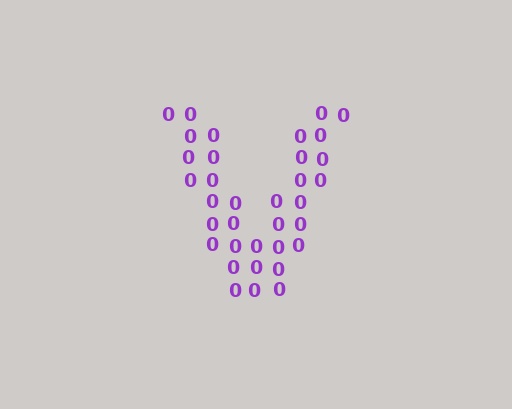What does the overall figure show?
The overall figure shows the letter V.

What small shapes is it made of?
It is made of small digit 0's.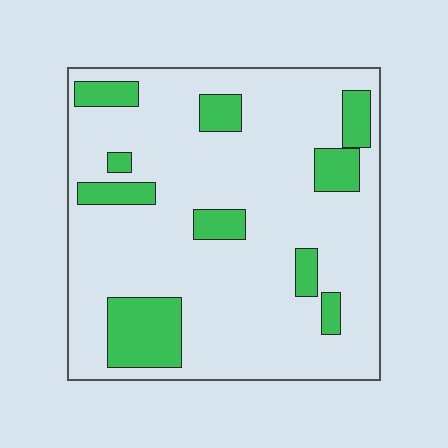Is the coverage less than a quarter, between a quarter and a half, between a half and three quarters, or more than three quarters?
Less than a quarter.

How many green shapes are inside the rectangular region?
10.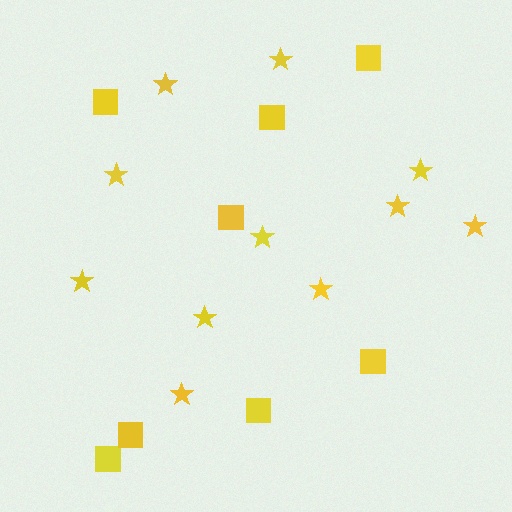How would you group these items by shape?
There are 2 groups: one group of stars (11) and one group of squares (8).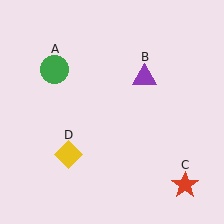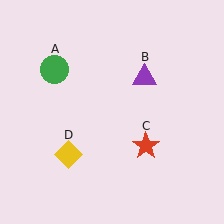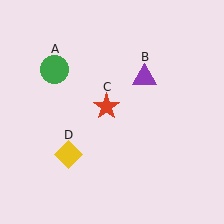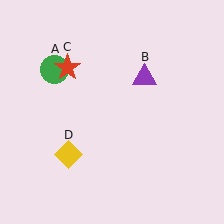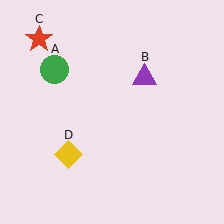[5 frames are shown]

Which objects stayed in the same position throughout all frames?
Green circle (object A) and purple triangle (object B) and yellow diamond (object D) remained stationary.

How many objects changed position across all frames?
1 object changed position: red star (object C).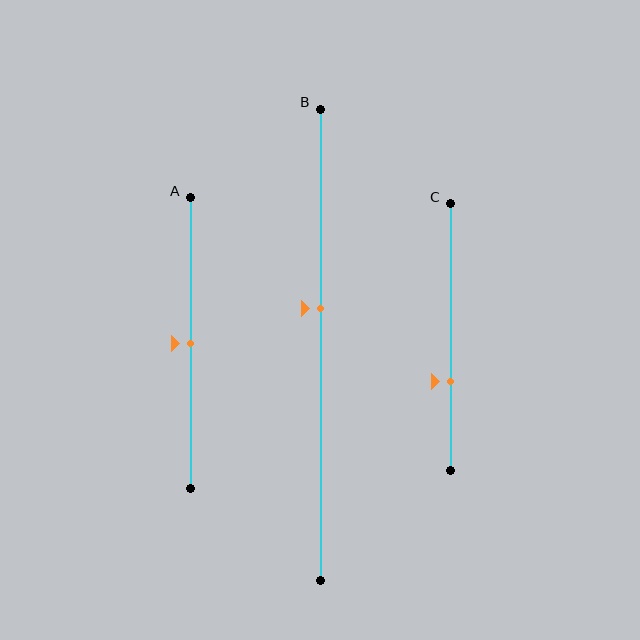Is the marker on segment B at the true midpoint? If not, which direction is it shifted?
No, the marker on segment B is shifted upward by about 8% of the segment length.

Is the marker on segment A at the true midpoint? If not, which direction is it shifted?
Yes, the marker on segment A is at the true midpoint.